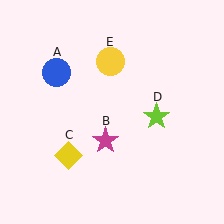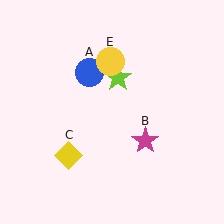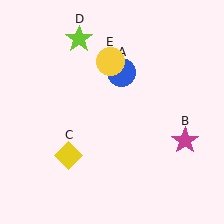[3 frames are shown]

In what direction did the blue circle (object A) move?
The blue circle (object A) moved right.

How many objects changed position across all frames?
3 objects changed position: blue circle (object A), magenta star (object B), lime star (object D).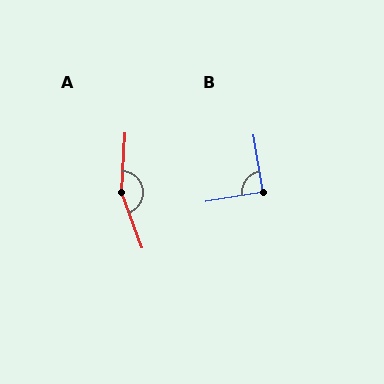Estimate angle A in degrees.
Approximately 156 degrees.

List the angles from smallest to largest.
B (90°), A (156°).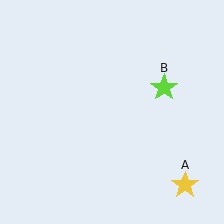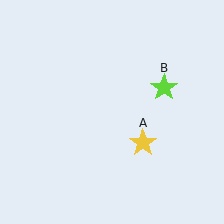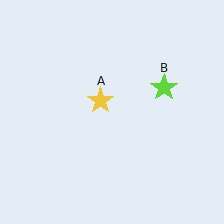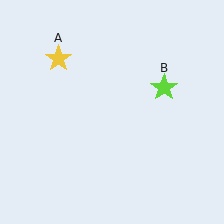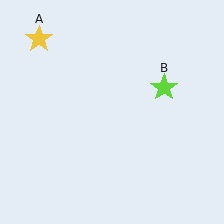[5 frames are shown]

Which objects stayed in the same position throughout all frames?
Lime star (object B) remained stationary.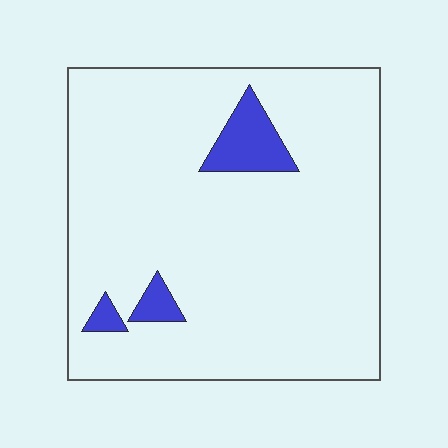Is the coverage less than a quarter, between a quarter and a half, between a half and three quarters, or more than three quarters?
Less than a quarter.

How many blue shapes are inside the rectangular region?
3.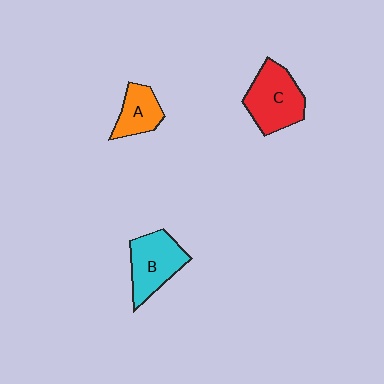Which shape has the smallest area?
Shape A (orange).